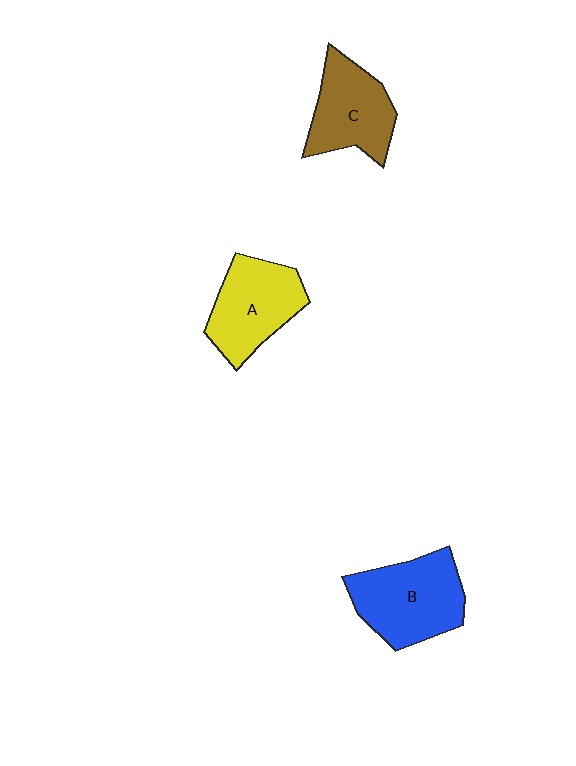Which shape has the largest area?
Shape B (blue).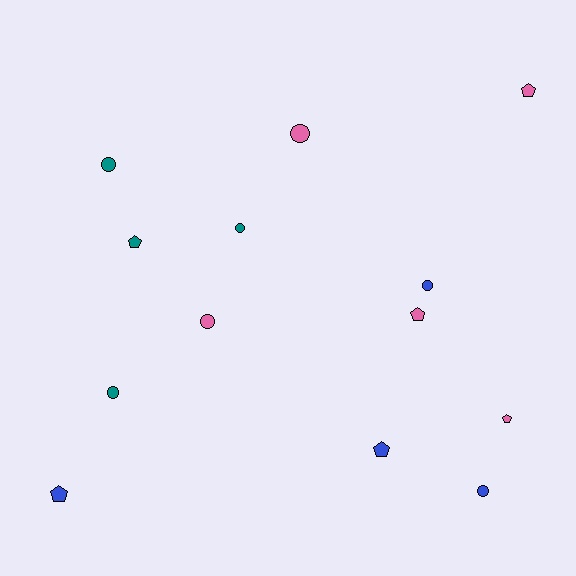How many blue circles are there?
There are 2 blue circles.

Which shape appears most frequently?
Circle, with 7 objects.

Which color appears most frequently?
Pink, with 5 objects.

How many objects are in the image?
There are 13 objects.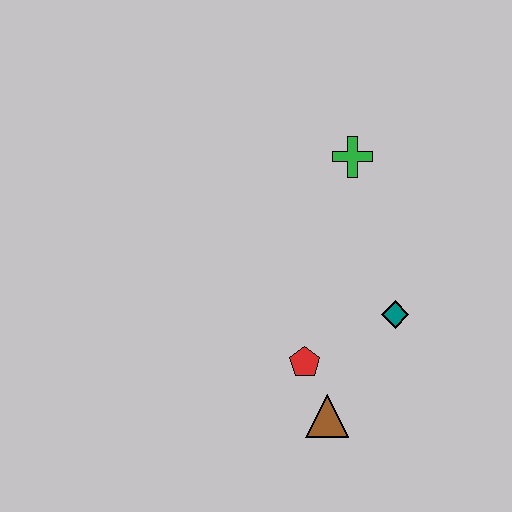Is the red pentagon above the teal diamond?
No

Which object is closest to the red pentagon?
The brown triangle is closest to the red pentagon.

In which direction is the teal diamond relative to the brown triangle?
The teal diamond is above the brown triangle.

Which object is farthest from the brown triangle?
The green cross is farthest from the brown triangle.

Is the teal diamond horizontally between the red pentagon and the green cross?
No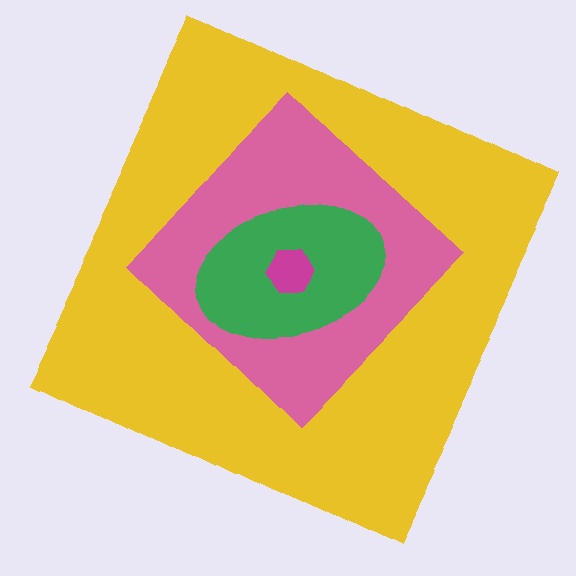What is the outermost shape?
The yellow square.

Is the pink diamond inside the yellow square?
Yes.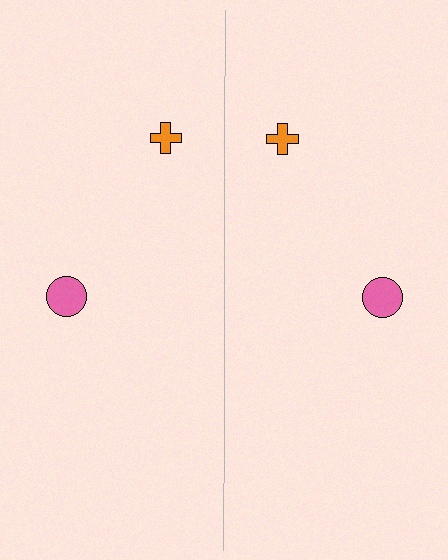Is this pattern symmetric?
Yes, this pattern has bilateral (reflection) symmetry.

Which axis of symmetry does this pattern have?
The pattern has a vertical axis of symmetry running through the center of the image.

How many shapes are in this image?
There are 4 shapes in this image.